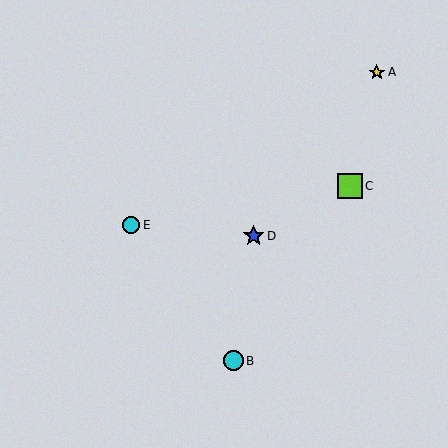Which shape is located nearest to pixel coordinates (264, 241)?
The blue star (labeled D) at (254, 236) is nearest to that location.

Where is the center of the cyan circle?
The center of the cyan circle is at (131, 225).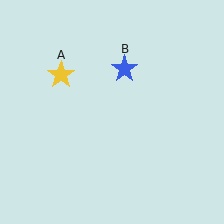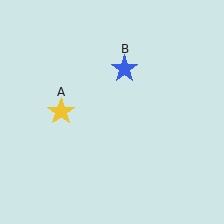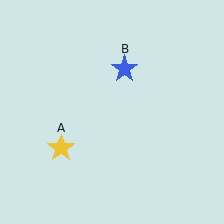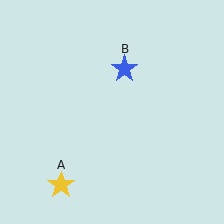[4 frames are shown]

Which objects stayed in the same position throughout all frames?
Blue star (object B) remained stationary.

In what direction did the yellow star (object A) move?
The yellow star (object A) moved down.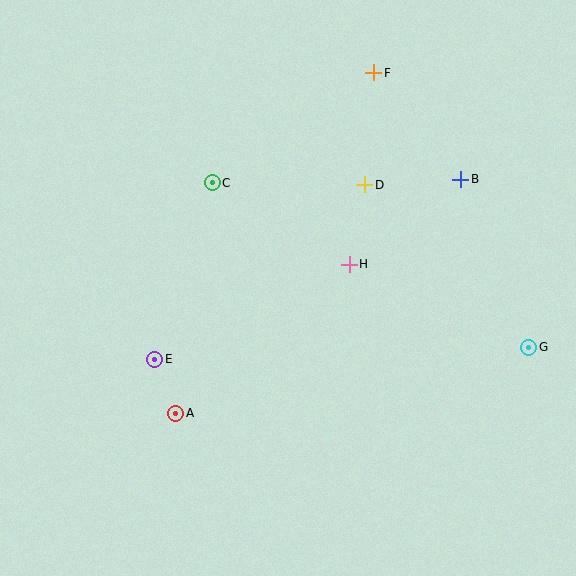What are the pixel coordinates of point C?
Point C is at (212, 183).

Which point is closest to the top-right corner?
Point B is closest to the top-right corner.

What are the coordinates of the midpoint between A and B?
The midpoint between A and B is at (318, 296).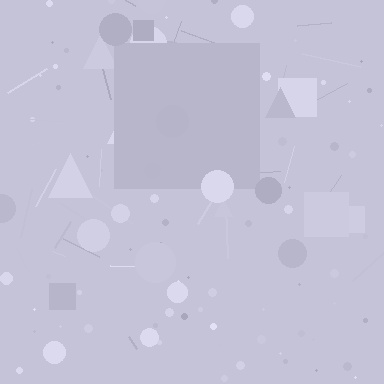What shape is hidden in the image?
A square is hidden in the image.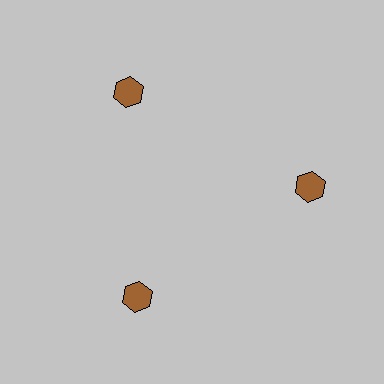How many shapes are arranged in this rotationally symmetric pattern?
There are 3 shapes, arranged in 3 groups of 1.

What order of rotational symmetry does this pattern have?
This pattern has 3-fold rotational symmetry.